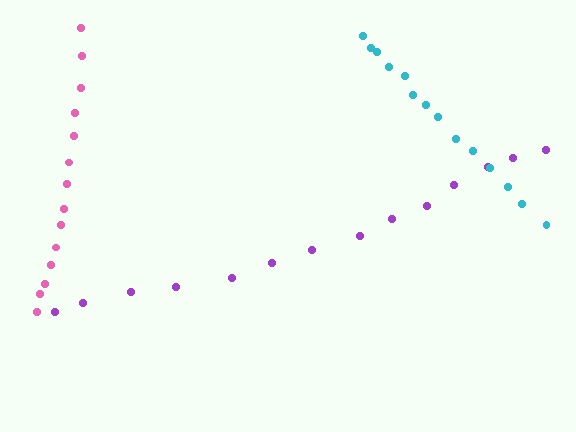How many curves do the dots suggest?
There are 3 distinct paths.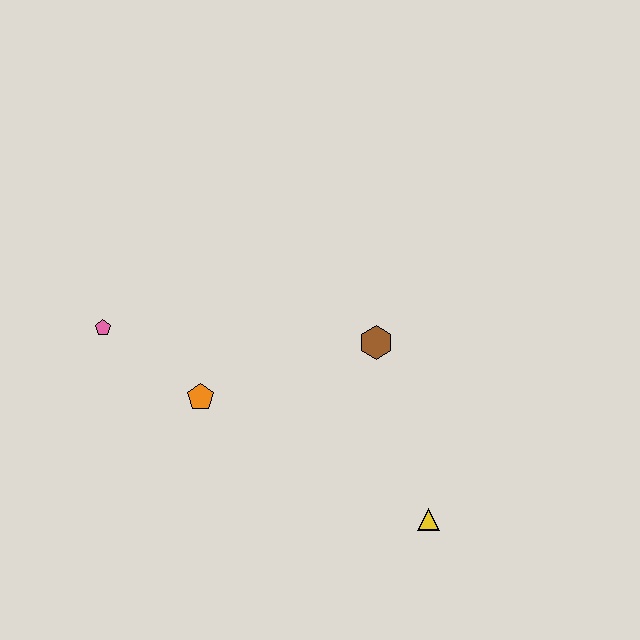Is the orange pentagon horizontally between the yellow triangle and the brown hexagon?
No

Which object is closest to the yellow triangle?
The brown hexagon is closest to the yellow triangle.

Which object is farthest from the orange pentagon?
The yellow triangle is farthest from the orange pentagon.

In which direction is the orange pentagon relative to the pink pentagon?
The orange pentagon is to the right of the pink pentagon.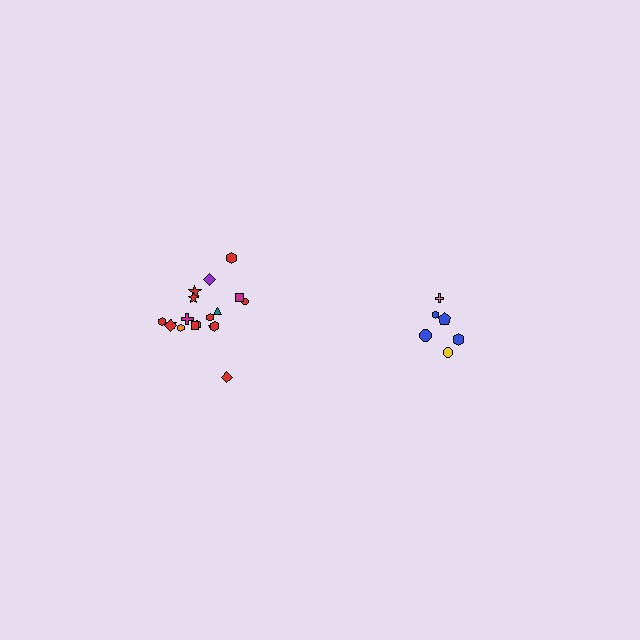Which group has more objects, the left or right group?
The left group.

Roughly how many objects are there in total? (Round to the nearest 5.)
Roughly 25 objects in total.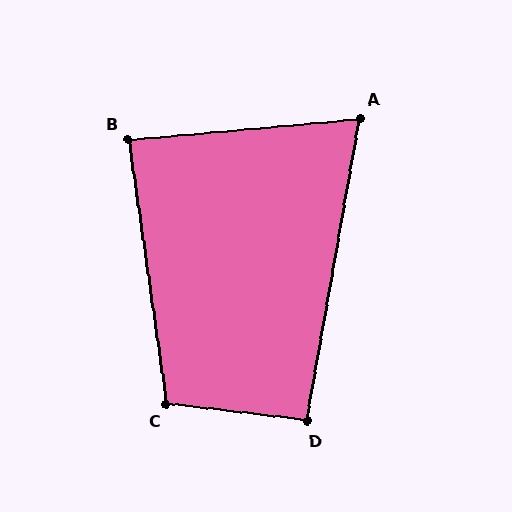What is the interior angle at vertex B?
Approximately 87 degrees (approximately right).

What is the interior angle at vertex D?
Approximately 93 degrees (approximately right).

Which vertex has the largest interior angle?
C, at approximately 105 degrees.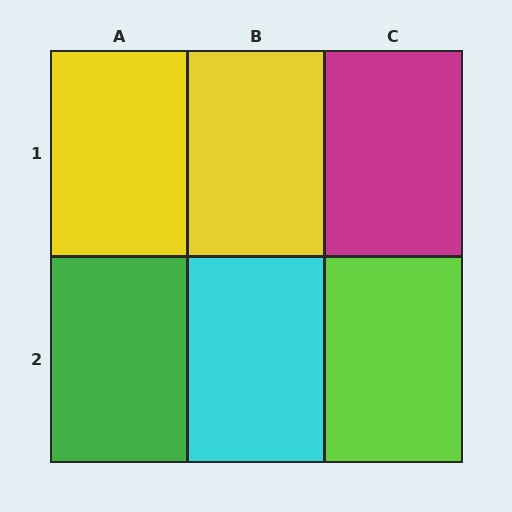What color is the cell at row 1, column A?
Yellow.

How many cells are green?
1 cell is green.